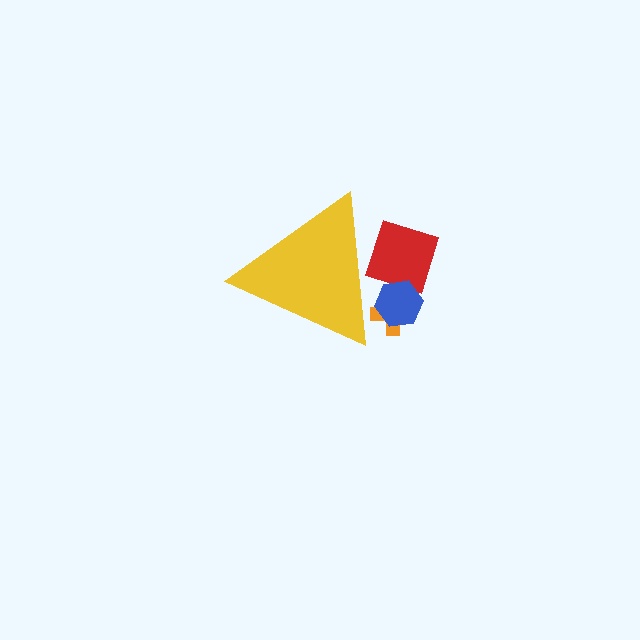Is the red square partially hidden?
Yes, the red square is partially hidden behind the yellow triangle.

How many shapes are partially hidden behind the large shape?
3 shapes are partially hidden.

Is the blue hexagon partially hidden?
Yes, the blue hexagon is partially hidden behind the yellow triangle.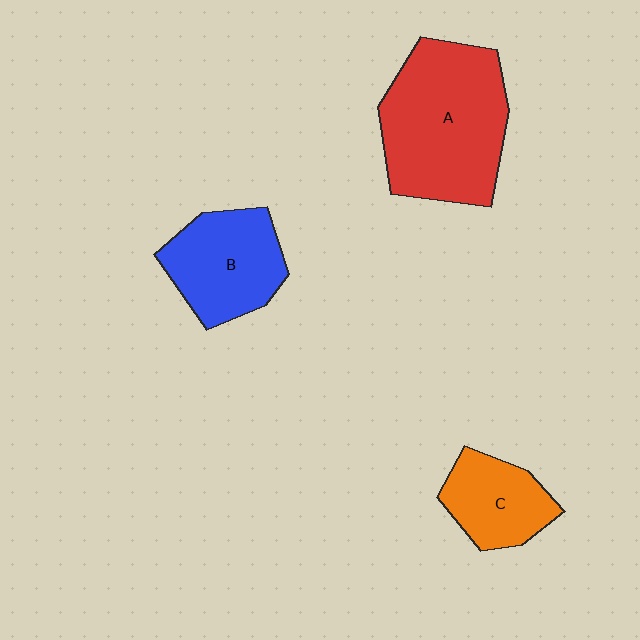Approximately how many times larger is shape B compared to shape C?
Approximately 1.4 times.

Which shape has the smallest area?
Shape C (orange).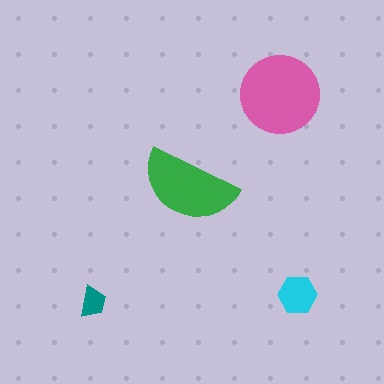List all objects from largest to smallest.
The pink circle, the green semicircle, the cyan hexagon, the teal trapezoid.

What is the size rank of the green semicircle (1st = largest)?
2nd.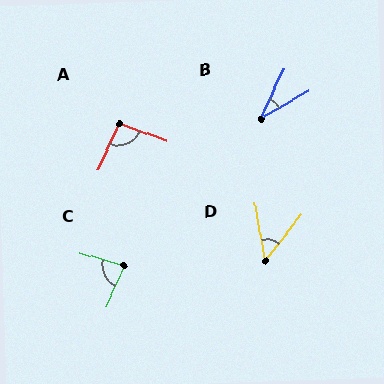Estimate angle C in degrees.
Approximately 82 degrees.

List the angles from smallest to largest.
B (35°), D (49°), C (82°), A (95°).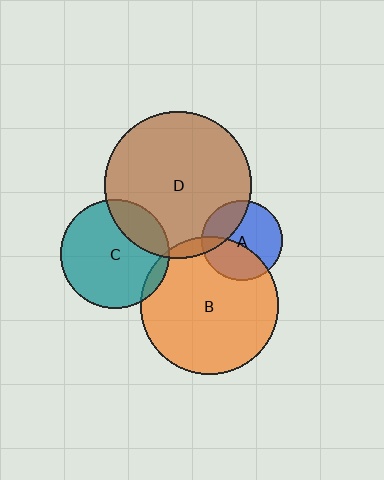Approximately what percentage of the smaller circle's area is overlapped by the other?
Approximately 25%.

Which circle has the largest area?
Circle D (brown).